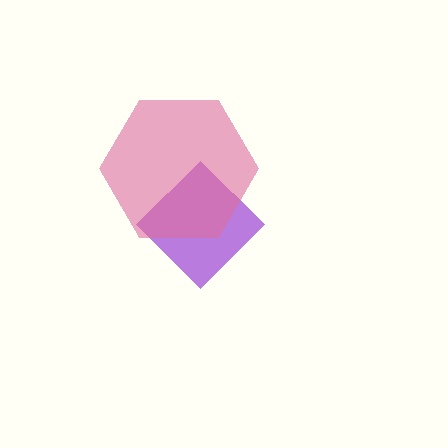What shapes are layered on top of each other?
The layered shapes are: a purple diamond, a pink hexagon.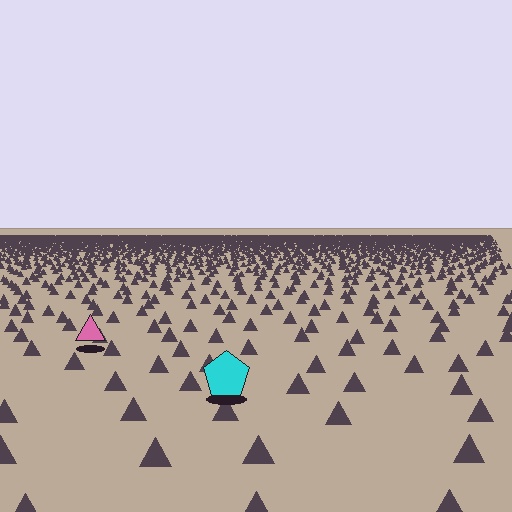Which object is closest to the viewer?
The cyan pentagon is closest. The texture marks near it are larger and more spread out.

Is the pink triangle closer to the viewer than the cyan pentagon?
No. The cyan pentagon is closer — you can tell from the texture gradient: the ground texture is coarser near it.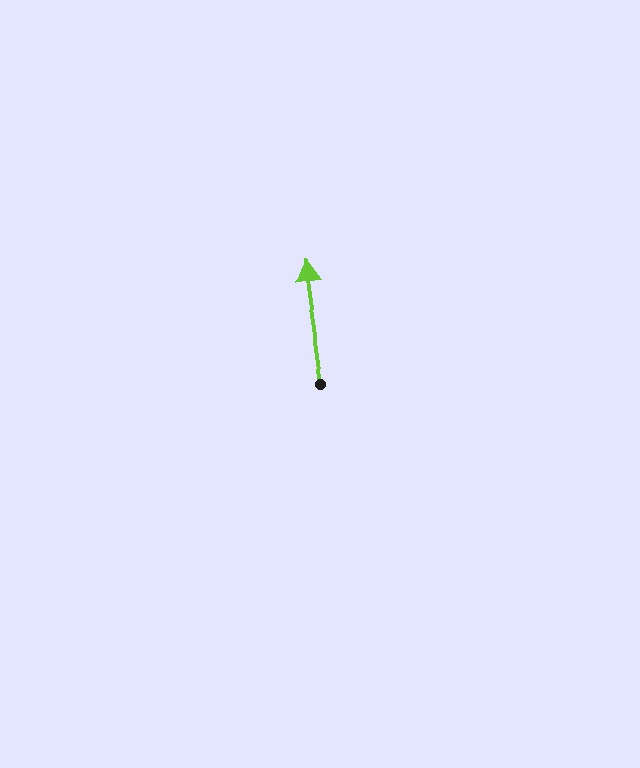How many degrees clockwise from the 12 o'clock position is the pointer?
Approximately 352 degrees.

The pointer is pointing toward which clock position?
Roughly 12 o'clock.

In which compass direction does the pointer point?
North.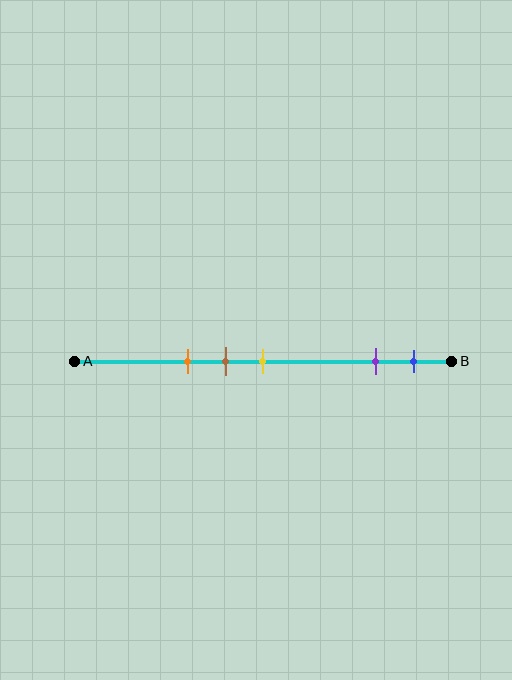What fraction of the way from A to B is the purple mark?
The purple mark is approximately 80% (0.8) of the way from A to B.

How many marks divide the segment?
There are 5 marks dividing the segment.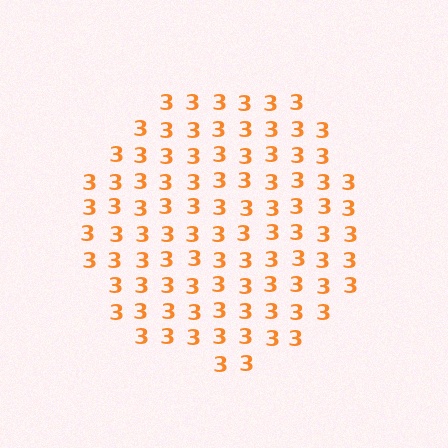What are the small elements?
The small elements are digit 3's.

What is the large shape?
The large shape is a circle.